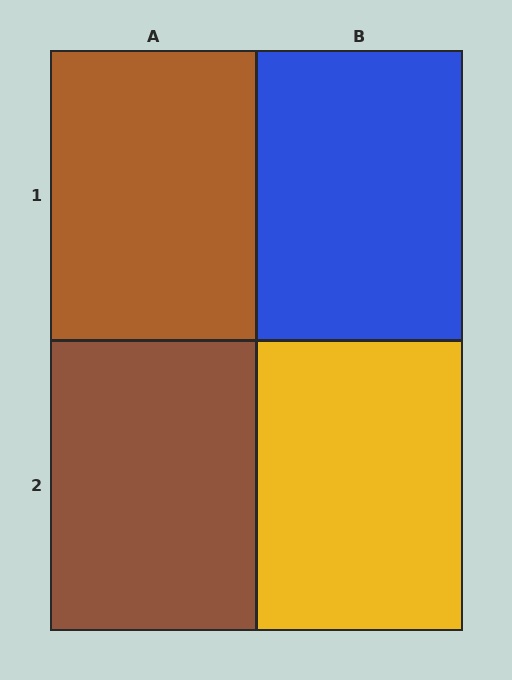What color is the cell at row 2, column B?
Yellow.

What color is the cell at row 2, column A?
Brown.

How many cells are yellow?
1 cell is yellow.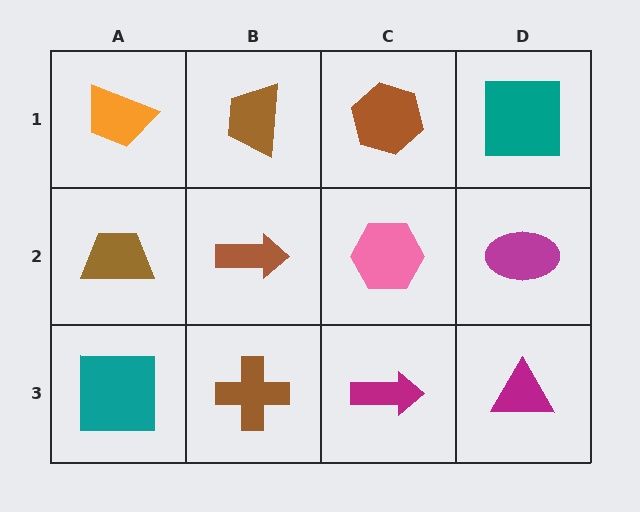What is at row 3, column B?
A brown cross.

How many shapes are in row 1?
4 shapes.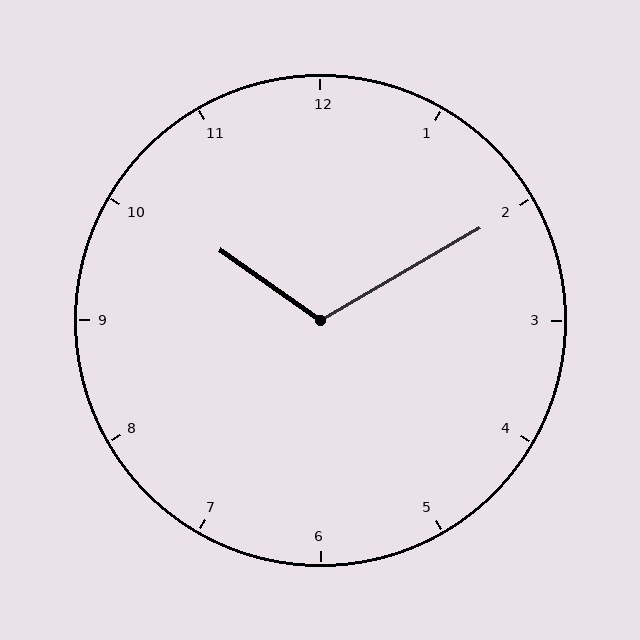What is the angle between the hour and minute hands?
Approximately 115 degrees.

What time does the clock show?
10:10.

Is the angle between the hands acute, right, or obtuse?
It is obtuse.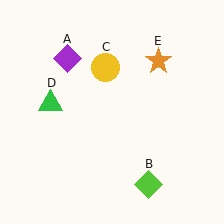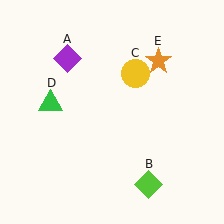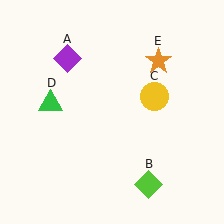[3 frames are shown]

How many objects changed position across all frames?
1 object changed position: yellow circle (object C).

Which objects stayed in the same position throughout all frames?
Purple diamond (object A) and lime diamond (object B) and green triangle (object D) and orange star (object E) remained stationary.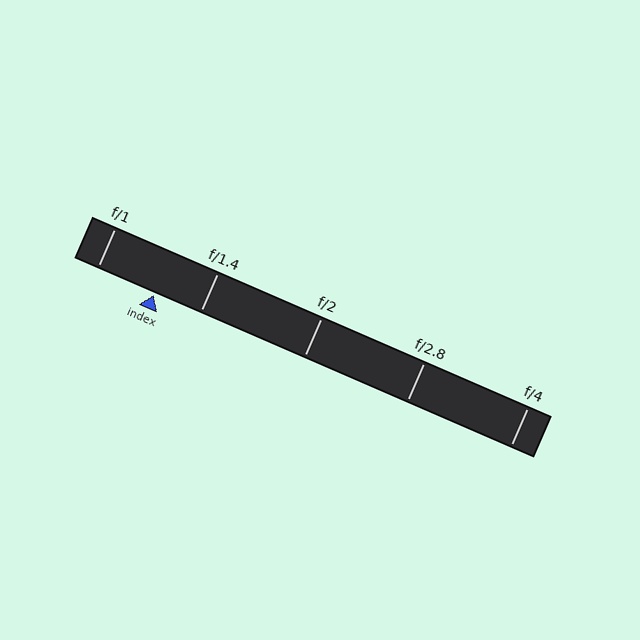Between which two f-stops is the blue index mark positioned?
The index mark is between f/1 and f/1.4.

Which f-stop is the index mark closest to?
The index mark is closest to f/1.4.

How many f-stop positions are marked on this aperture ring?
There are 5 f-stop positions marked.